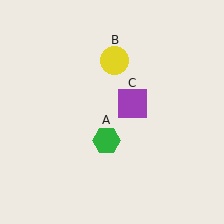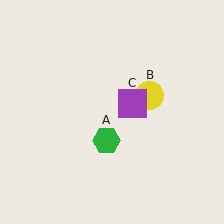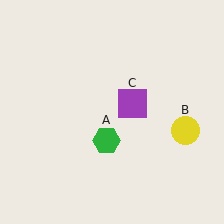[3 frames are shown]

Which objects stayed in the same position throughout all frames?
Green hexagon (object A) and purple square (object C) remained stationary.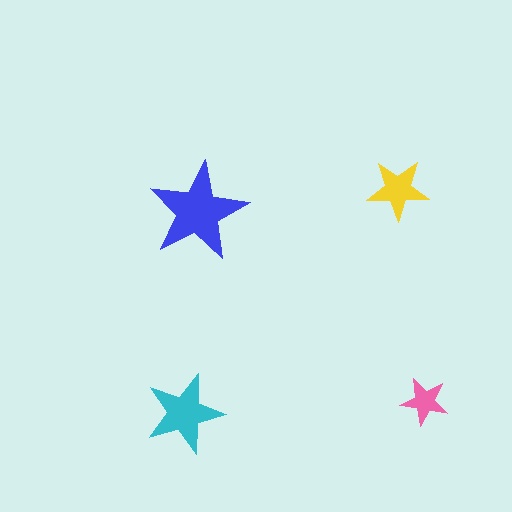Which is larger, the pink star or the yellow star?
The yellow one.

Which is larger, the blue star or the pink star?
The blue one.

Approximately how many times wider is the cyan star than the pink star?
About 1.5 times wider.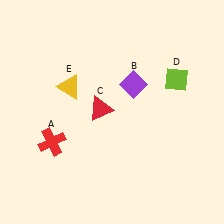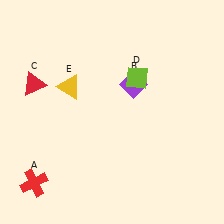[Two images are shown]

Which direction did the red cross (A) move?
The red cross (A) moved down.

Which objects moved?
The objects that moved are: the red cross (A), the red triangle (C), the lime diamond (D).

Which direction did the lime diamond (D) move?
The lime diamond (D) moved left.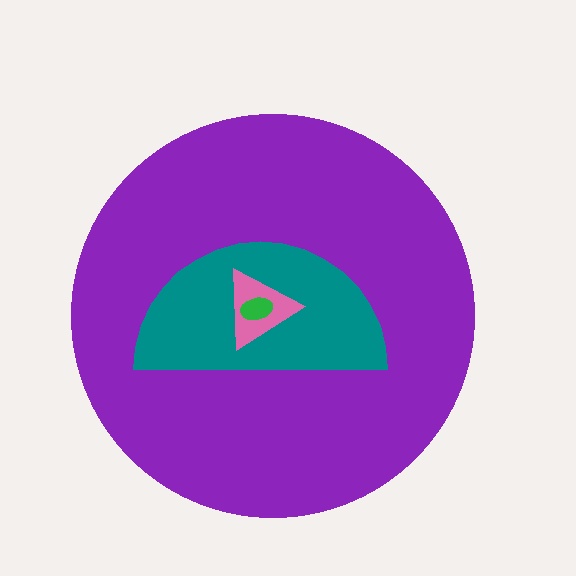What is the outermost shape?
The purple circle.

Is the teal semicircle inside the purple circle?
Yes.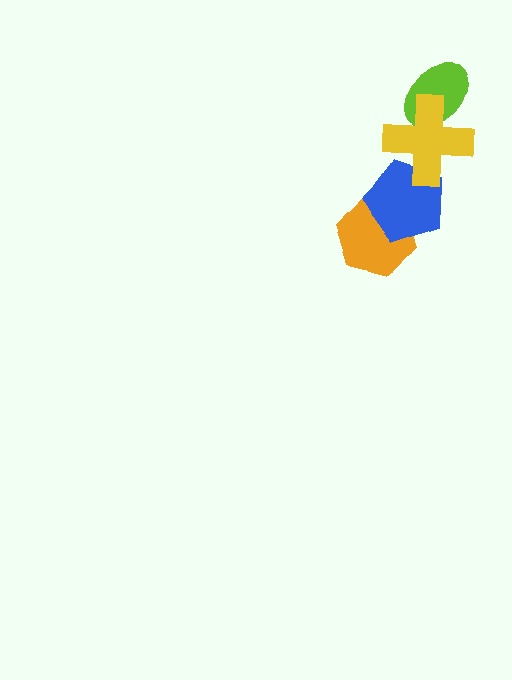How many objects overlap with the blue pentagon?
2 objects overlap with the blue pentagon.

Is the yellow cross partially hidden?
No, no other shape covers it.